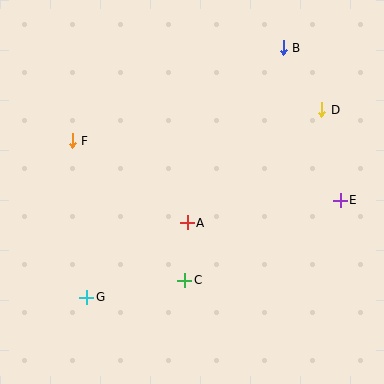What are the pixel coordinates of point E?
Point E is at (340, 200).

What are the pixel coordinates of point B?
Point B is at (283, 48).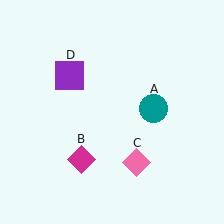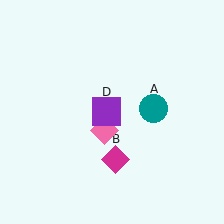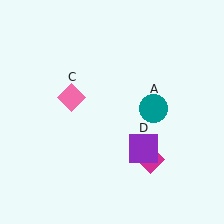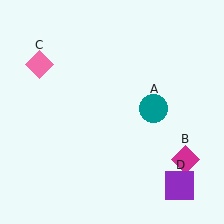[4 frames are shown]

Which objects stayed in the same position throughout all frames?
Teal circle (object A) remained stationary.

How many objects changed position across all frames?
3 objects changed position: magenta diamond (object B), pink diamond (object C), purple square (object D).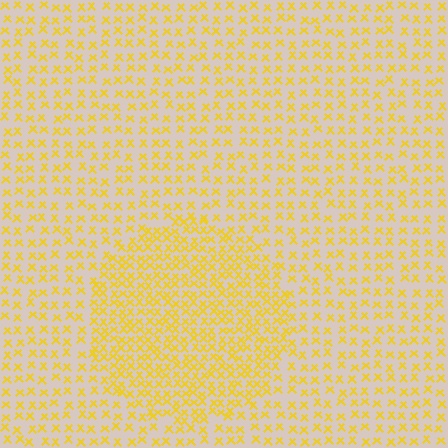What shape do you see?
I see a circle.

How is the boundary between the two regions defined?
The boundary is defined by a change in element density (approximately 1.9x ratio). All elements are the same color, size, and shape.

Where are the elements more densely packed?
The elements are more densely packed inside the circle boundary.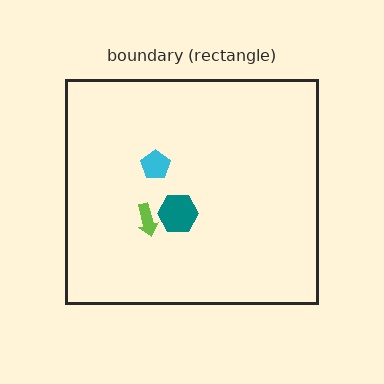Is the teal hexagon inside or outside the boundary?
Inside.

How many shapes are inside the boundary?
3 inside, 0 outside.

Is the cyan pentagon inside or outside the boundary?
Inside.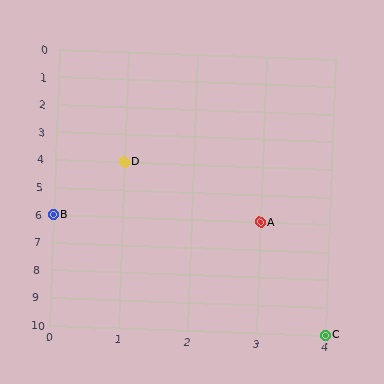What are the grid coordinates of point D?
Point D is at grid coordinates (1, 4).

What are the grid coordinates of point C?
Point C is at grid coordinates (4, 10).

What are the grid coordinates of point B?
Point B is at grid coordinates (0, 6).